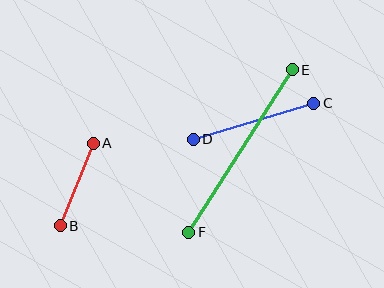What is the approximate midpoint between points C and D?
The midpoint is at approximately (253, 121) pixels.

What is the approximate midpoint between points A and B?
The midpoint is at approximately (77, 185) pixels.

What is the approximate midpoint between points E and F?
The midpoint is at approximately (240, 151) pixels.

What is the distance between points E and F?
The distance is approximately 192 pixels.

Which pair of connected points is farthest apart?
Points E and F are farthest apart.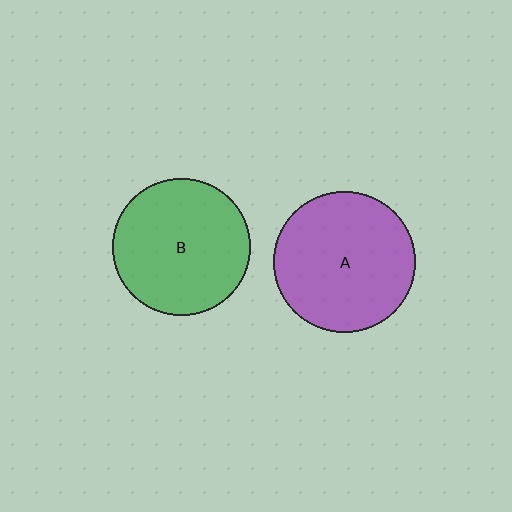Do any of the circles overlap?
No, none of the circles overlap.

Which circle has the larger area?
Circle A (purple).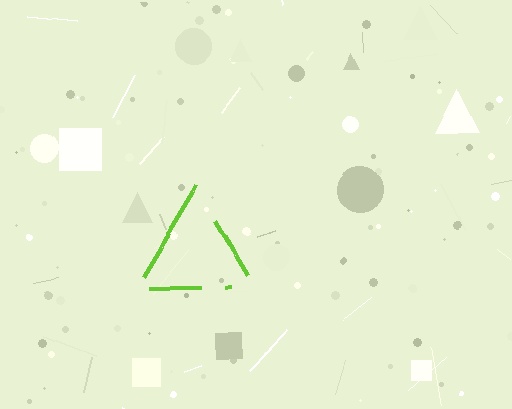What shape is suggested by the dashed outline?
The dashed outline suggests a triangle.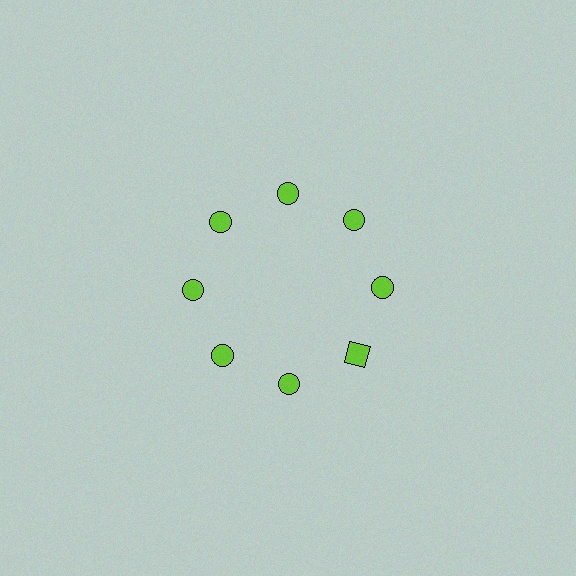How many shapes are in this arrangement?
There are 8 shapes arranged in a ring pattern.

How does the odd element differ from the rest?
It has a different shape: square instead of circle.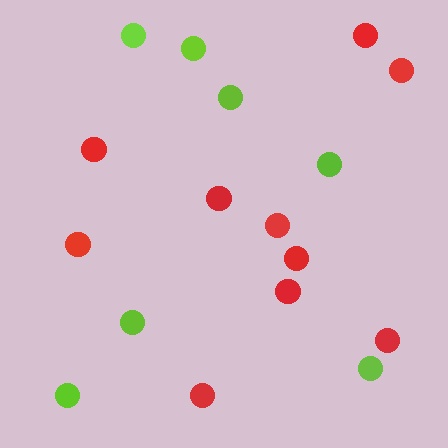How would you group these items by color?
There are 2 groups: one group of red circles (10) and one group of lime circles (7).